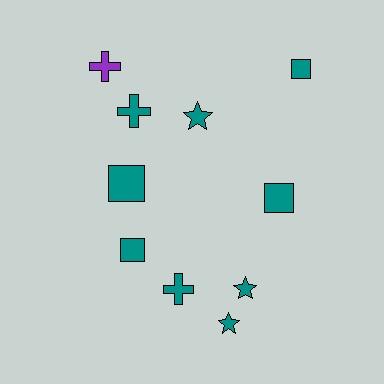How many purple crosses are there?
There is 1 purple cross.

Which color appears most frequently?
Teal, with 9 objects.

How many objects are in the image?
There are 10 objects.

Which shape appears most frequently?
Square, with 4 objects.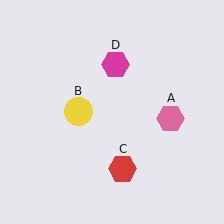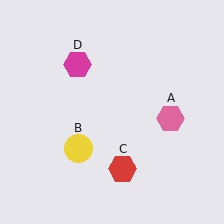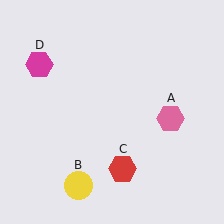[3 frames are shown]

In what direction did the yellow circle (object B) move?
The yellow circle (object B) moved down.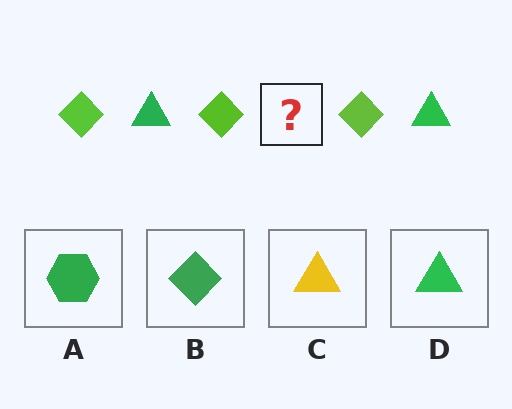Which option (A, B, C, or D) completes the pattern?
D.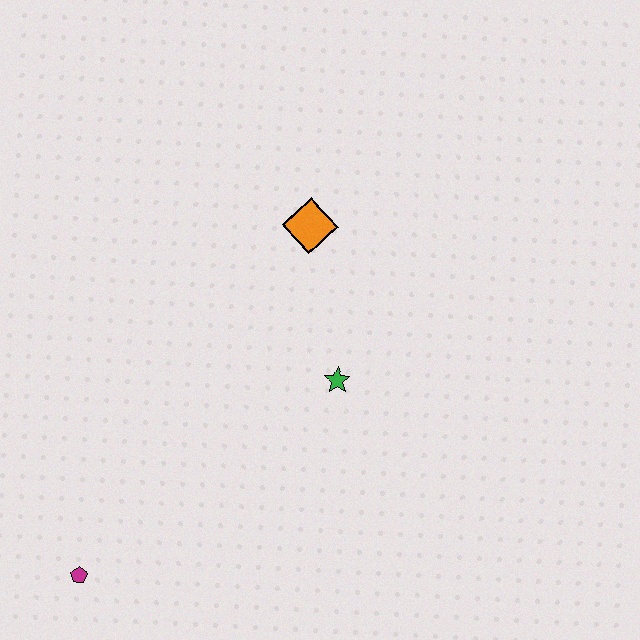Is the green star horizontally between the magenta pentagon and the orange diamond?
No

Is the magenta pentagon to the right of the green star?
No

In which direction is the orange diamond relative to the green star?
The orange diamond is above the green star.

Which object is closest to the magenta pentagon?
The green star is closest to the magenta pentagon.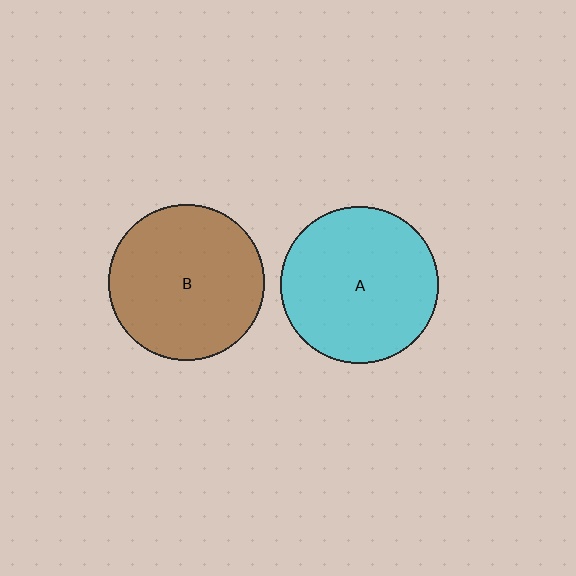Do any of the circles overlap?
No, none of the circles overlap.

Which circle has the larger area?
Circle A (cyan).